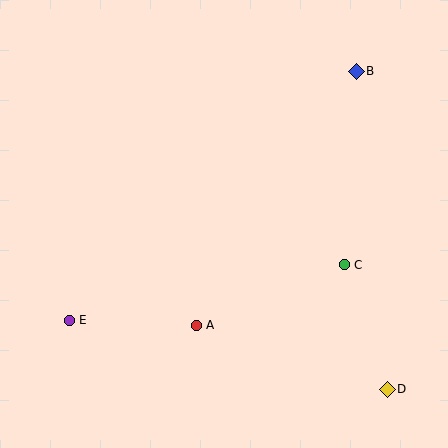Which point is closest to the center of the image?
Point A at (196, 325) is closest to the center.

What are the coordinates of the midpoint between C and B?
The midpoint between C and B is at (350, 168).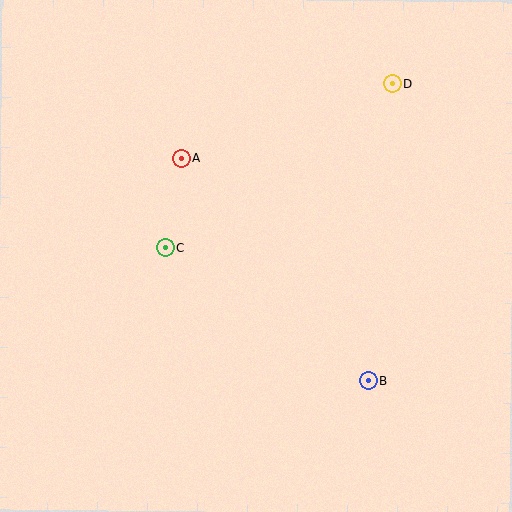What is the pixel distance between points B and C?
The distance between B and C is 242 pixels.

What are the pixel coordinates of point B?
Point B is at (368, 381).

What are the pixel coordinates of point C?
Point C is at (165, 248).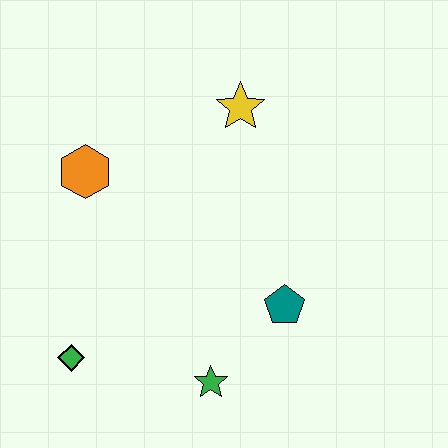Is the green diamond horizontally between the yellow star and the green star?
No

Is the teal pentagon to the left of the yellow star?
No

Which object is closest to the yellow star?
The orange hexagon is closest to the yellow star.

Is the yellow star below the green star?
No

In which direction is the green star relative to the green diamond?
The green star is to the right of the green diamond.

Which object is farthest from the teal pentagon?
The orange hexagon is farthest from the teal pentagon.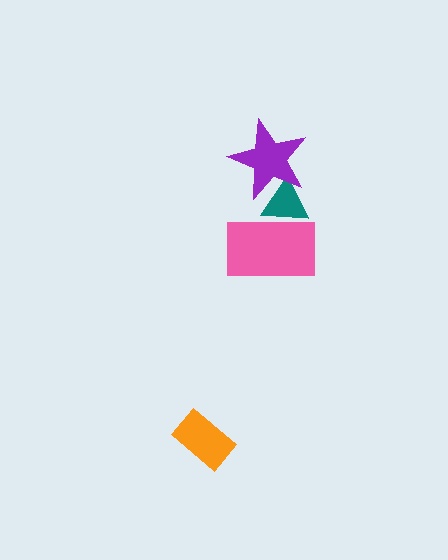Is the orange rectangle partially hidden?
No, no other shape covers it.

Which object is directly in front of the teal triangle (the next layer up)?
The pink rectangle is directly in front of the teal triangle.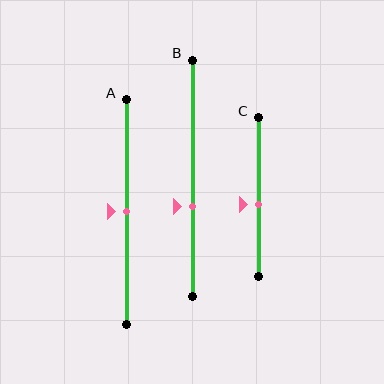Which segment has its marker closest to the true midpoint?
Segment A has its marker closest to the true midpoint.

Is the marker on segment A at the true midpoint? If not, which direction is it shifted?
Yes, the marker on segment A is at the true midpoint.